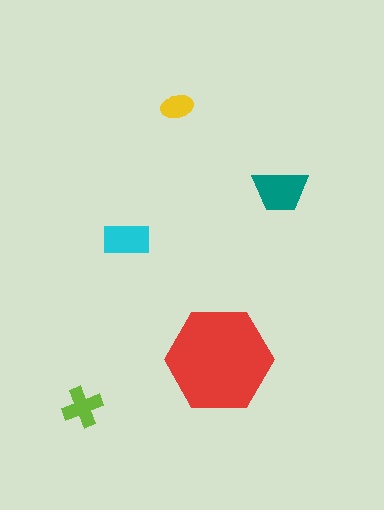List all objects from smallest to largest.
The yellow ellipse, the lime cross, the cyan rectangle, the teal trapezoid, the red hexagon.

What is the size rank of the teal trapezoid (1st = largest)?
2nd.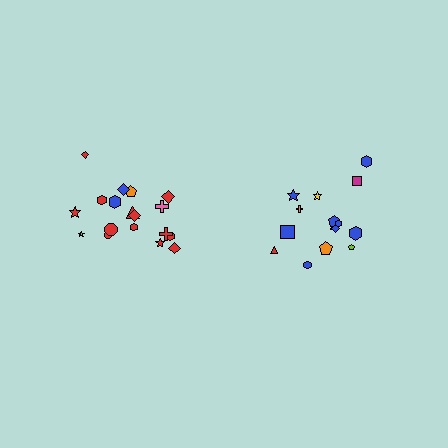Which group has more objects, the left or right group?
The left group.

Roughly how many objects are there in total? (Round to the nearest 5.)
Roughly 35 objects in total.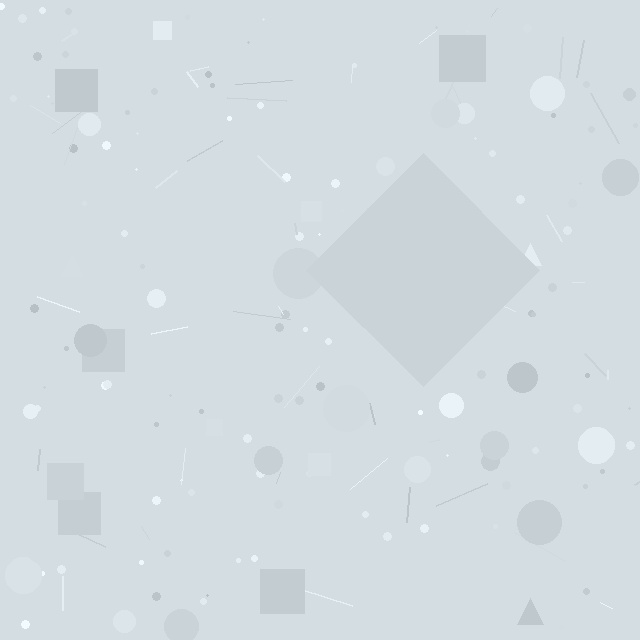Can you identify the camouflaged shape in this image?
The camouflaged shape is a diamond.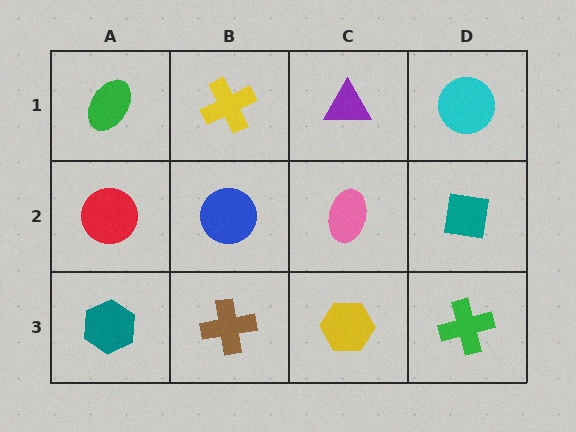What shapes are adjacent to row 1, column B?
A blue circle (row 2, column B), a green ellipse (row 1, column A), a purple triangle (row 1, column C).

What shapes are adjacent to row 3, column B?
A blue circle (row 2, column B), a teal hexagon (row 3, column A), a yellow hexagon (row 3, column C).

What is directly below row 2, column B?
A brown cross.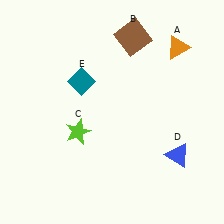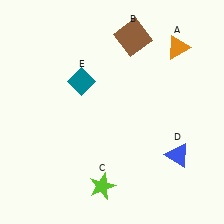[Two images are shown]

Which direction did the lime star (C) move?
The lime star (C) moved down.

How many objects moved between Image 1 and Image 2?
1 object moved between the two images.